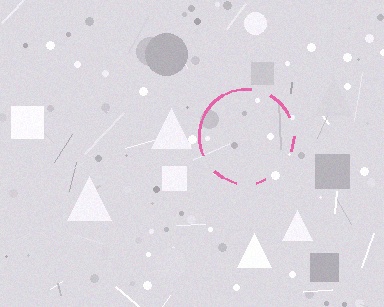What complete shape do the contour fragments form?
The contour fragments form a circle.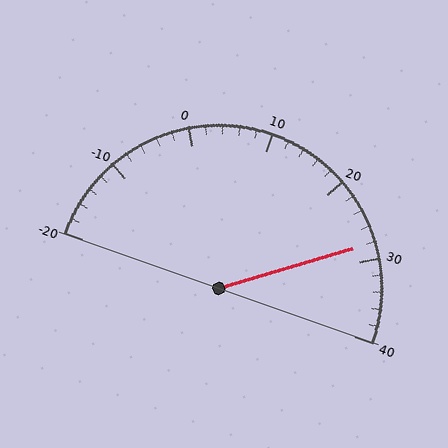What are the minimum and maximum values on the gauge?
The gauge ranges from -20 to 40.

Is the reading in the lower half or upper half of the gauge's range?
The reading is in the upper half of the range (-20 to 40).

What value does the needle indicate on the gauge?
The needle indicates approximately 28.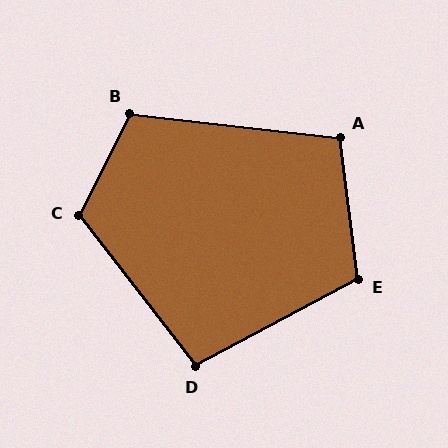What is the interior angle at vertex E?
Approximately 111 degrees (obtuse).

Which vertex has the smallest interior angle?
D, at approximately 100 degrees.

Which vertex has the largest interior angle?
C, at approximately 116 degrees.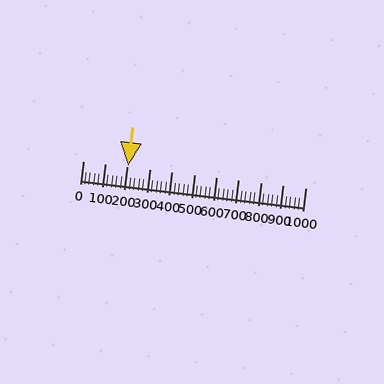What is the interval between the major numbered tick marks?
The major tick marks are spaced 100 units apart.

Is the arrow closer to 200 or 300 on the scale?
The arrow is closer to 200.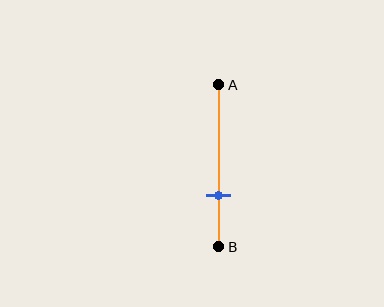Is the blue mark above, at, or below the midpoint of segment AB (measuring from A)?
The blue mark is below the midpoint of segment AB.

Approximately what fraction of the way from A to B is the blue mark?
The blue mark is approximately 70% of the way from A to B.